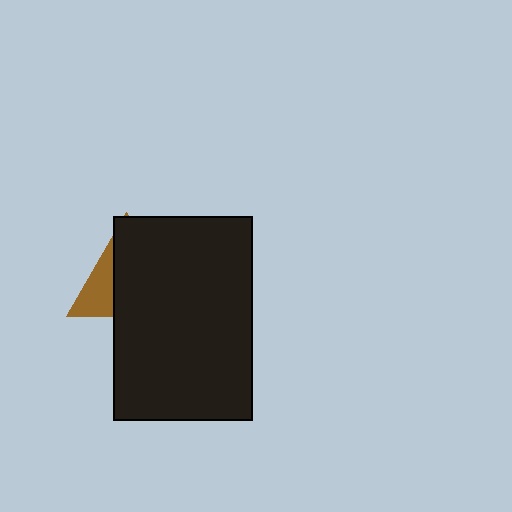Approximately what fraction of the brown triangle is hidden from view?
Roughly 69% of the brown triangle is hidden behind the black rectangle.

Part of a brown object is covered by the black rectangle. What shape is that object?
It is a triangle.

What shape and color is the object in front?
The object in front is a black rectangle.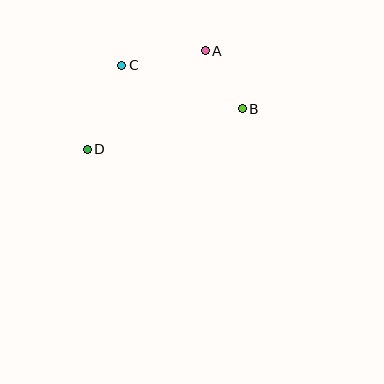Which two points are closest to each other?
Points A and B are closest to each other.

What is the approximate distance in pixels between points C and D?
The distance between C and D is approximately 91 pixels.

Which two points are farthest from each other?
Points B and D are farthest from each other.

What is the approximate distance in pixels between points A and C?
The distance between A and C is approximately 84 pixels.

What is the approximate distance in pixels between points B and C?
The distance between B and C is approximately 128 pixels.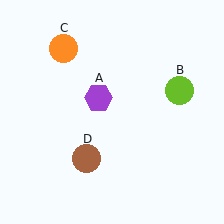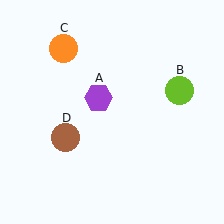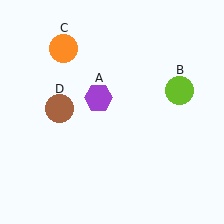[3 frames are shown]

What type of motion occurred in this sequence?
The brown circle (object D) rotated clockwise around the center of the scene.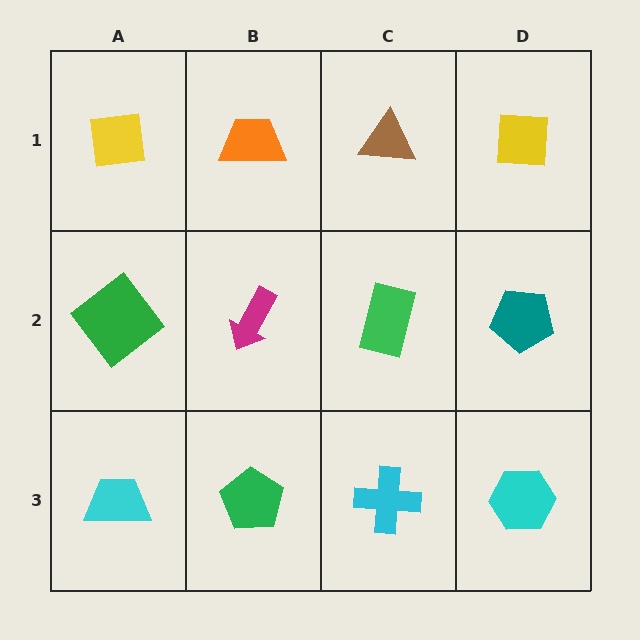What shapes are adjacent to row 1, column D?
A teal pentagon (row 2, column D), a brown triangle (row 1, column C).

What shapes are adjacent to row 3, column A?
A green diamond (row 2, column A), a green pentagon (row 3, column B).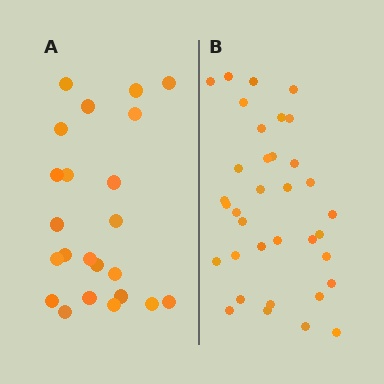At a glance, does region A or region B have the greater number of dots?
Region B (the right region) has more dots.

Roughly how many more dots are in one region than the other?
Region B has roughly 12 or so more dots than region A.